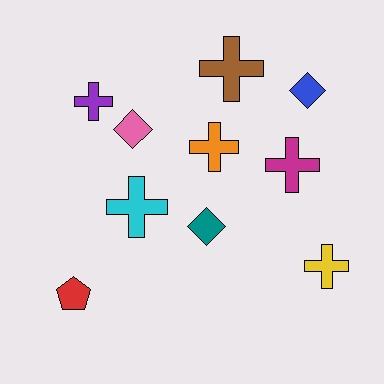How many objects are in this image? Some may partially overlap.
There are 10 objects.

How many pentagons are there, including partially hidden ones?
There is 1 pentagon.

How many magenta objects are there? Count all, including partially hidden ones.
There is 1 magenta object.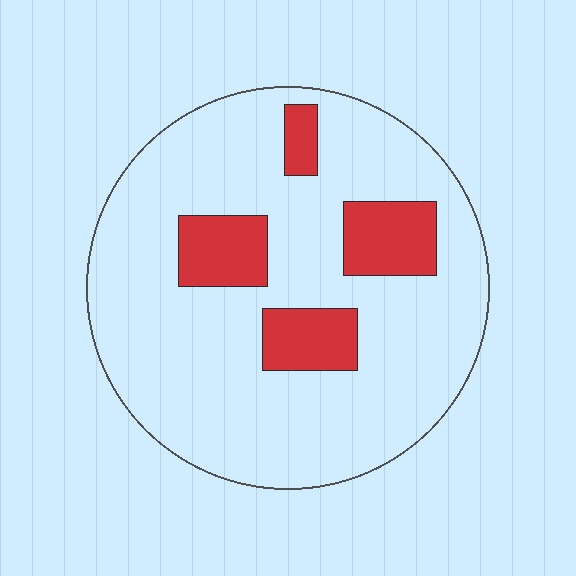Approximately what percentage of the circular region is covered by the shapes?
Approximately 15%.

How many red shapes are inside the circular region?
4.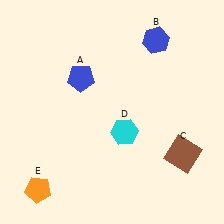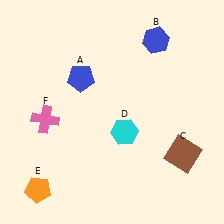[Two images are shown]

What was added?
A pink cross (F) was added in Image 2.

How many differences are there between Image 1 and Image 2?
There is 1 difference between the two images.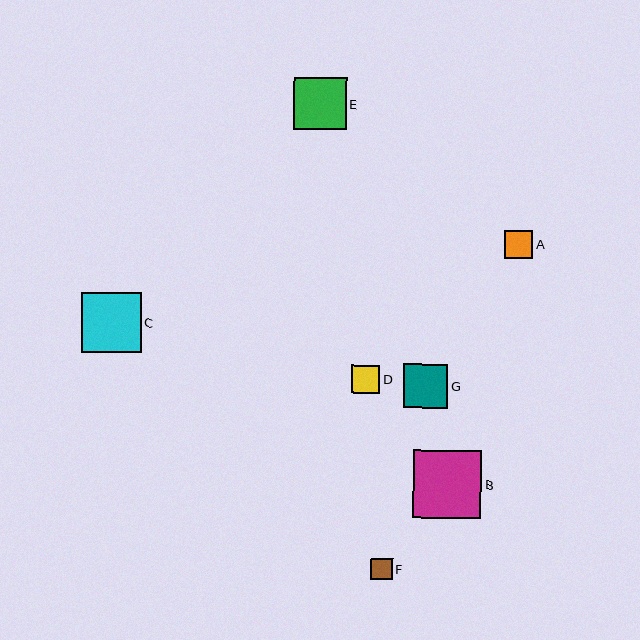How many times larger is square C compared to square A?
Square C is approximately 2.1 times the size of square A.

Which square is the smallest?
Square F is the smallest with a size of approximately 21 pixels.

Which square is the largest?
Square B is the largest with a size of approximately 68 pixels.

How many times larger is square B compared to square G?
Square B is approximately 1.5 times the size of square G.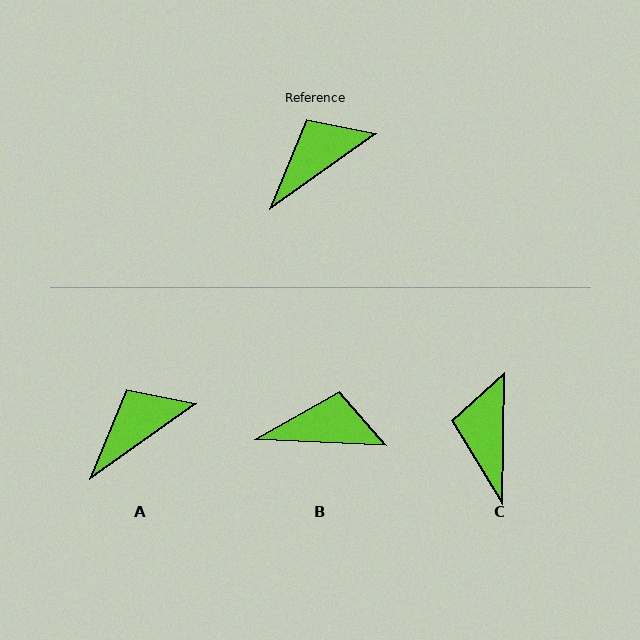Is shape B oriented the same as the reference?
No, it is off by about 38 degrees.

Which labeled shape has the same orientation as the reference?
A.